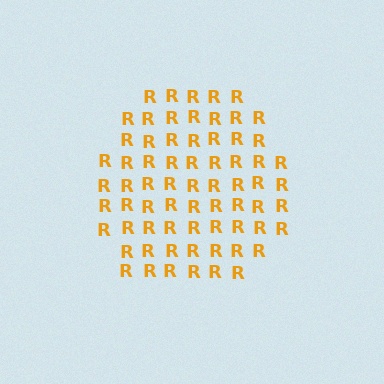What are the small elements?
The small elements are letter R's.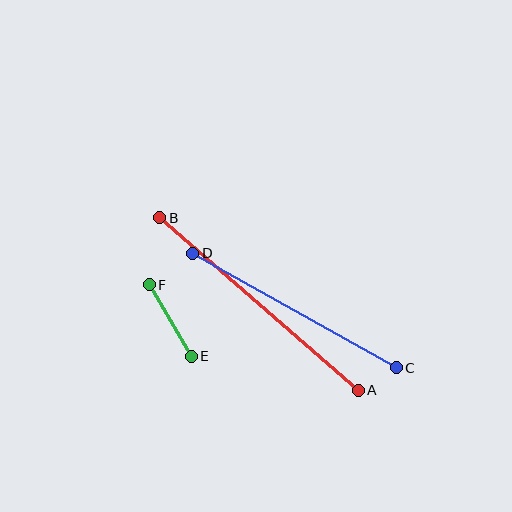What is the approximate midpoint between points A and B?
The midpoint is at approximately (259, 304) pixels.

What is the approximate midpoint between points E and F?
The midpoint is at approximately (170, 321) pixels.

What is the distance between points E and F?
The distance is approximately 83 pixels.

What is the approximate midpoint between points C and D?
The midpoint is at approximately (294, 310) pixels.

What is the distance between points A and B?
The distance is approximately 263 pixels.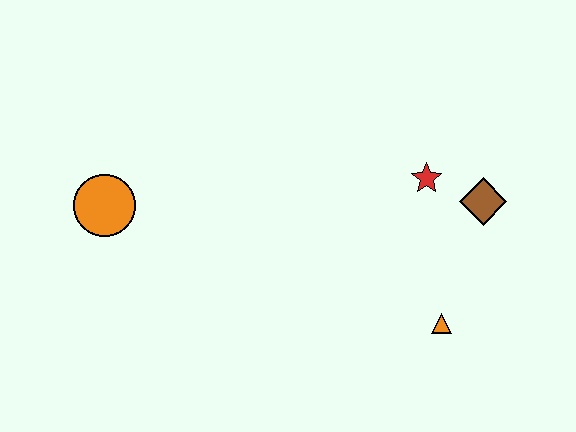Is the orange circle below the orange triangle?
No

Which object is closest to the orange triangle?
The brown diamond is closest to the orange triangle.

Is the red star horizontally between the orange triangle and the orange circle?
Yes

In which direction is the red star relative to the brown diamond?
The red star is to the left of the brown diamond.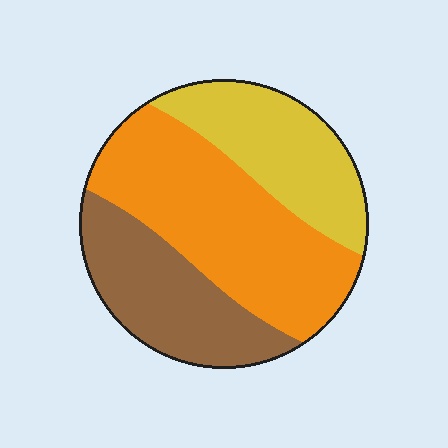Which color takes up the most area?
Orange, at roughly 45%.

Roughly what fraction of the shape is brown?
Brown covers 28% of the shape.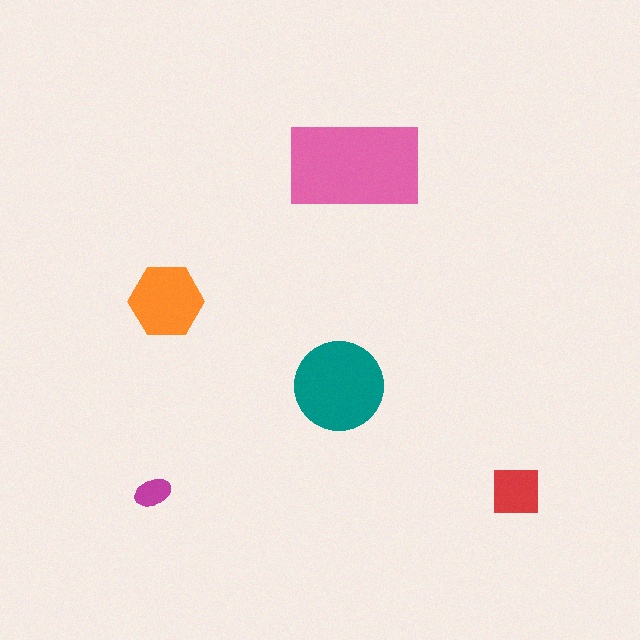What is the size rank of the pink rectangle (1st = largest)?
1st.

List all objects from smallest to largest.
The magenta ellipse, the red square, the orange hexagon, the teal circle, the pink rectangle.